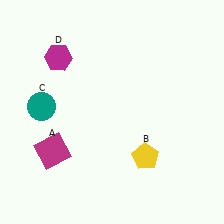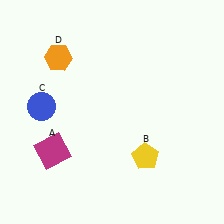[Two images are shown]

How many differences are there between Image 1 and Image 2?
There are 2 differences between the two images.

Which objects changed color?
C changed from teal to blue. D changed from magenta to orange.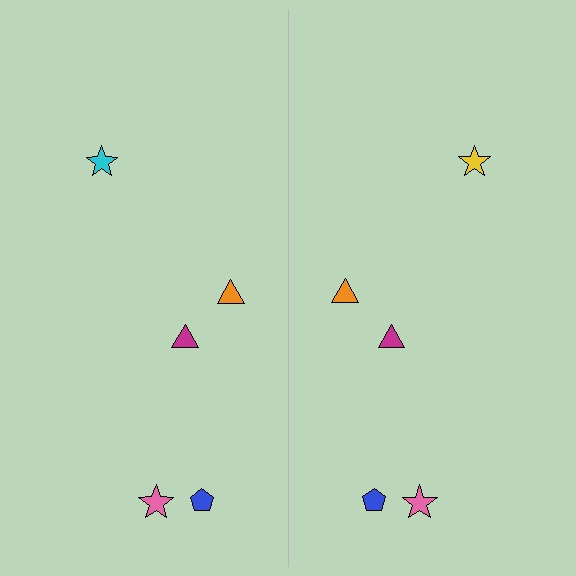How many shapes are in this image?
There are 10 shapes in this image.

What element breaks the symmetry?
The yellow star on the right side breaks the symmetry — its mirror counterpart is cyan.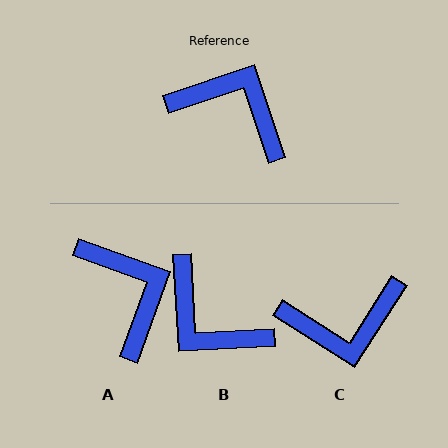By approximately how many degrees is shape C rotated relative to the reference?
Approximately 141 degrees clockwise.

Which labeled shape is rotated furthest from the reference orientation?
B, about 165 degrees away.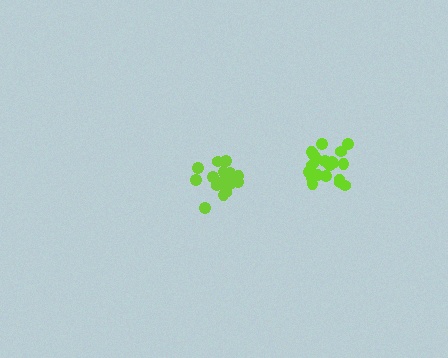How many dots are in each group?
Group 1: 21 dots, Group 2: 21 dots (42 total).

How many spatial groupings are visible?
There are 2 spatial groupings.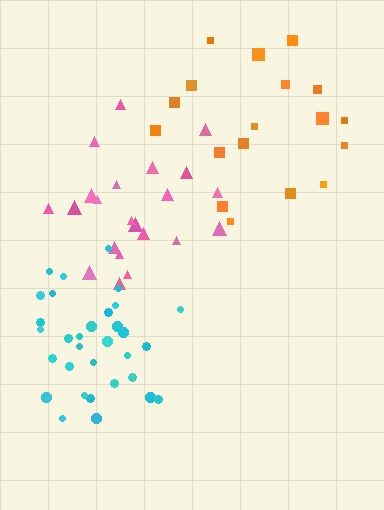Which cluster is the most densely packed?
Cyan.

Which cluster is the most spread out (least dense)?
Orange.